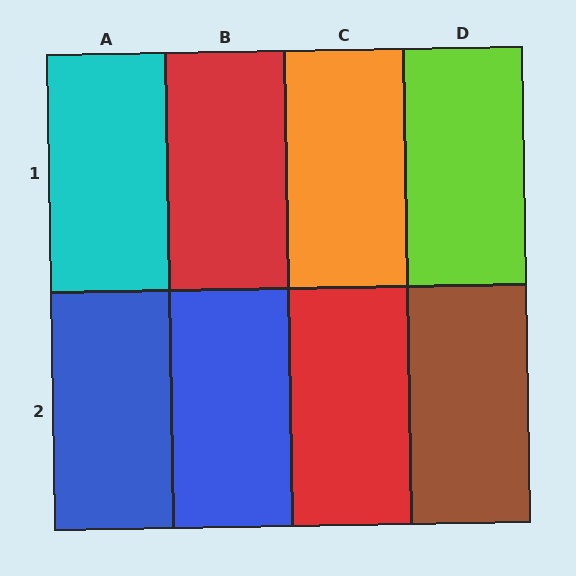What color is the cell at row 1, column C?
Orange.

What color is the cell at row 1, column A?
Cyan.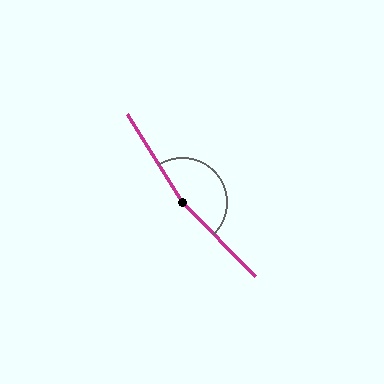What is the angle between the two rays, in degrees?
Approximately 168 degrees.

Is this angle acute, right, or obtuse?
It is obtuse.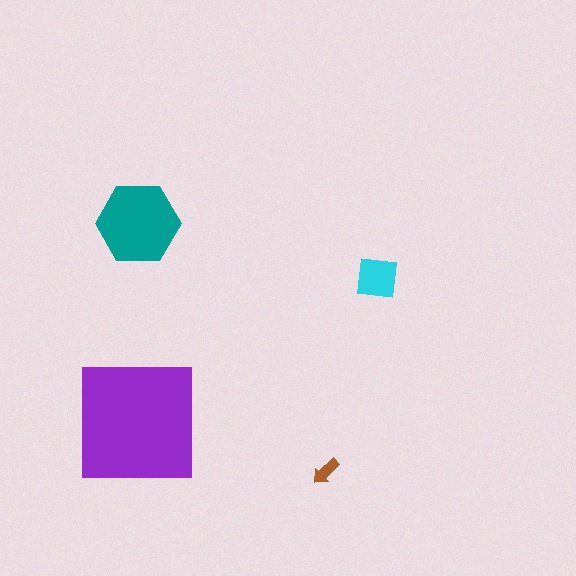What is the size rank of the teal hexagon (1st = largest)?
2nd.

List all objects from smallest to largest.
The brown arrow, the cyan square, the teal hexagon, the purple square.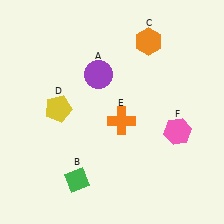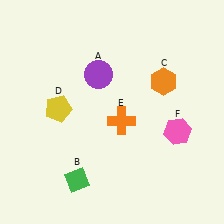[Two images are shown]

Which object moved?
The orange hexagon (C) moved down.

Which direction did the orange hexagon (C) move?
The orange hexagon (C) moved down.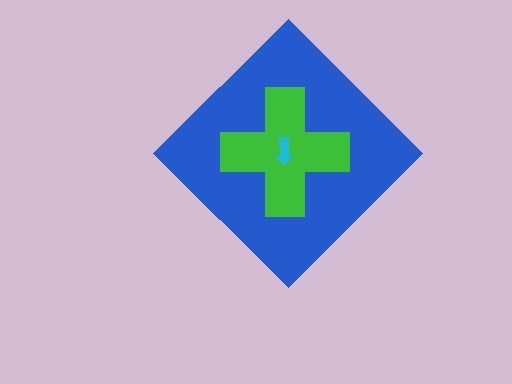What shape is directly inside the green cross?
The cyan arrow.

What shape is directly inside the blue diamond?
The green cross.